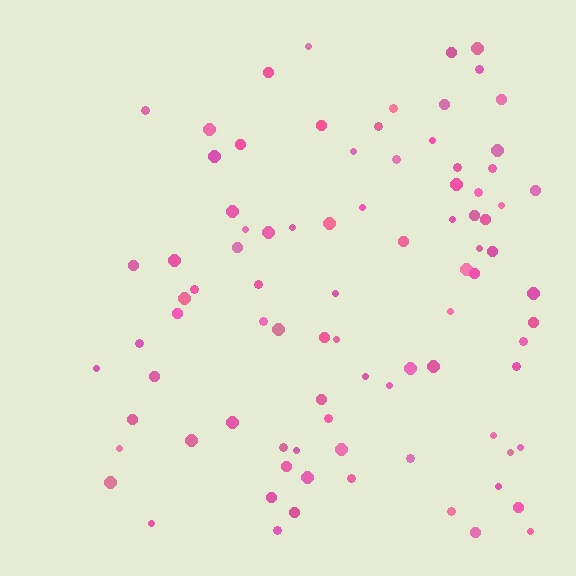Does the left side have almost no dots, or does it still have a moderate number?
Still a moderate number, just noticeably fewer than the right.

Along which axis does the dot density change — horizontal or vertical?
Horizontal.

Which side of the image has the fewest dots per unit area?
The left.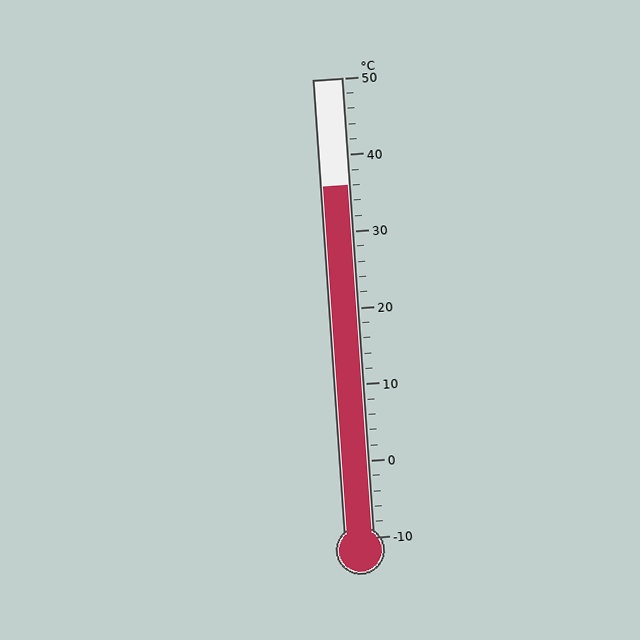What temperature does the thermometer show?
The thermometer shows approximately 36°C.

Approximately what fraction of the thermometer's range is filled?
The thermometer is filled to approximately 75% of its range.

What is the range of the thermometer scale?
The thermometer scale ranges from -10°C to 50°C.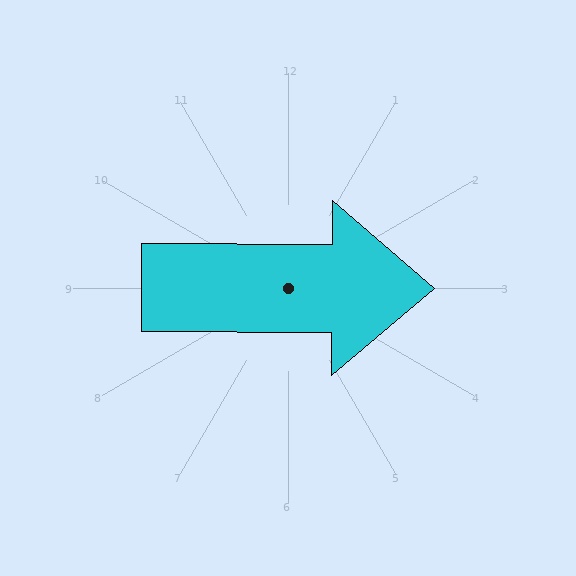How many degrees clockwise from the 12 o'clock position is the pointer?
Approximately 90 degrees.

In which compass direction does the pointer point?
East.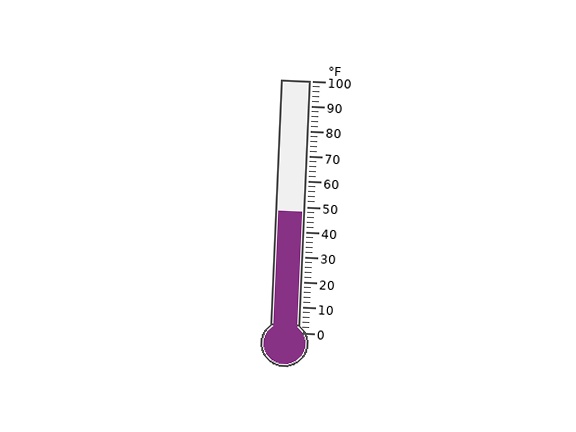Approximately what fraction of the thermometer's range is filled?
The thermometer is filled to approximately 50% of its range.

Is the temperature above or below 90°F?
The temperature is below 90°F.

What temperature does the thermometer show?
The thermometer shows approximately 48°F.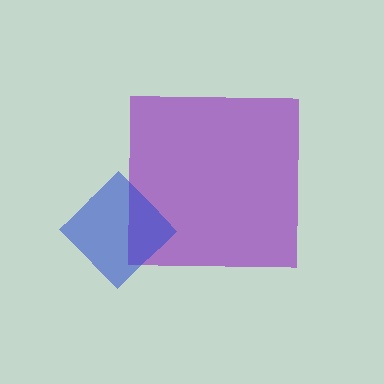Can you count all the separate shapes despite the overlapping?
Yes, there are 2 separate shapes.